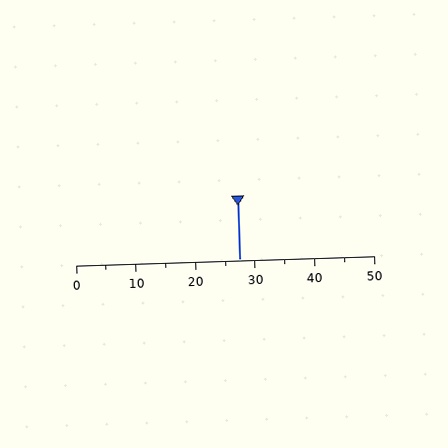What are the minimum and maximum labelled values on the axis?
The axis runs from 0 to 50.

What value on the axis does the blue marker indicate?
The marker indicates approximately 27.5.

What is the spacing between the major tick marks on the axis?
The major ticks are spaced 10 apart.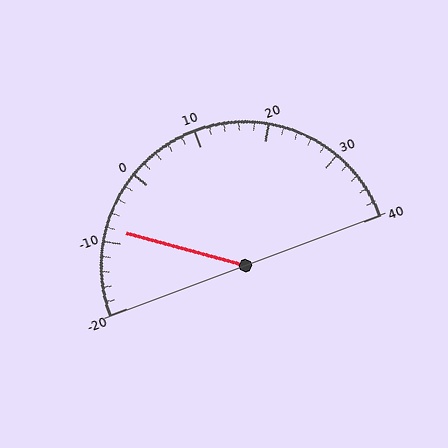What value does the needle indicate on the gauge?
The needle indicates approximately -8.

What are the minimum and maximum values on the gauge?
The gauge ranges from -20 to 40.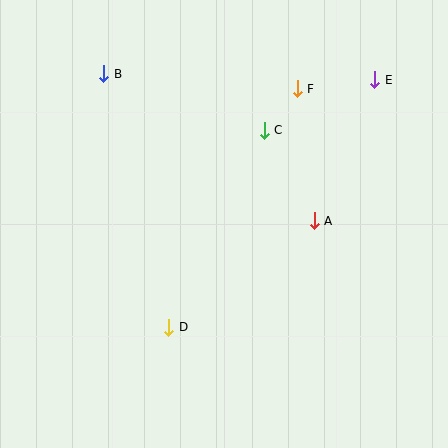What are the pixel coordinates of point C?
Point C is at (264, 130).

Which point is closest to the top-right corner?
Point E is closest to the top-right corner.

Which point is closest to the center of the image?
Point A at (314, 221) is closest to the center.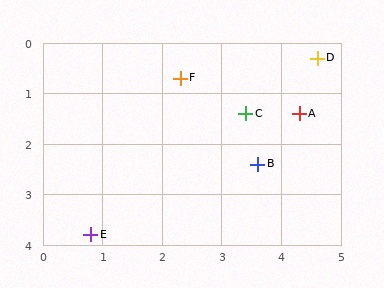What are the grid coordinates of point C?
Point C is at approximately (3.4, 1.4).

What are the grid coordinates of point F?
Point F is at approximately (2.3, 0.7).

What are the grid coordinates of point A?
Point A is at approximately (4.3, 1.4).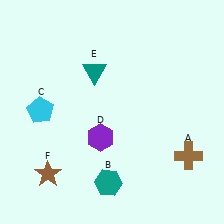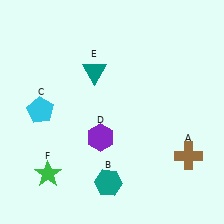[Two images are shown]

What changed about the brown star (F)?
In Image 1, F is brown. In Image 2, it changed to green.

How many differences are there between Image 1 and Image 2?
There is 1 difference between the two images.